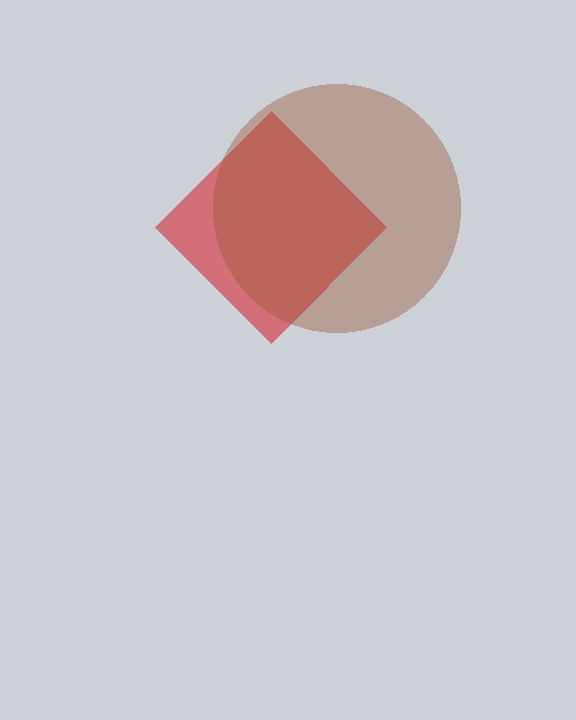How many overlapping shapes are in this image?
There are 2 overlapping shapes in the image.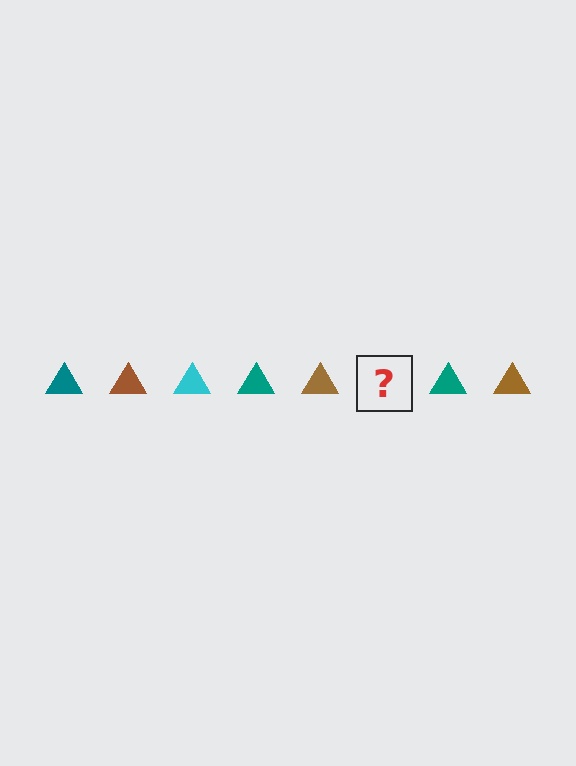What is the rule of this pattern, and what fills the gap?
The rule is that the pattern cycles through teal, brown, cyan triangles. The gap should be filled with a cyan triangle.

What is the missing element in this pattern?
The missing element is a cyan triangle.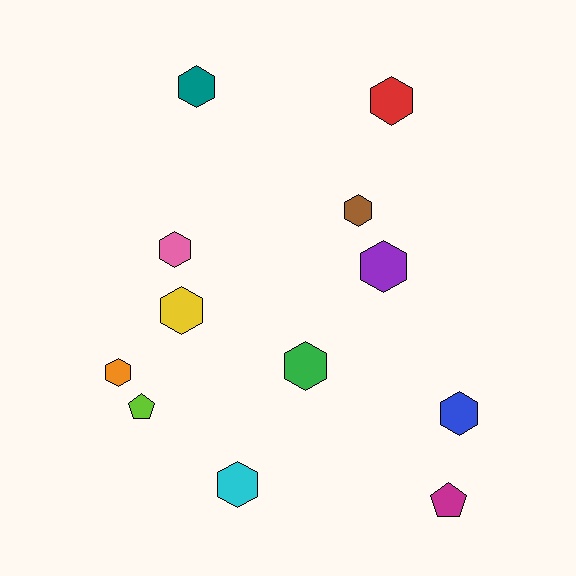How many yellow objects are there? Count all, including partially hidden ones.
There is 1 yellow object.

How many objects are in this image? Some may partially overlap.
There are 12 objects.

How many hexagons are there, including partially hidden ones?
There are 10 hexagons.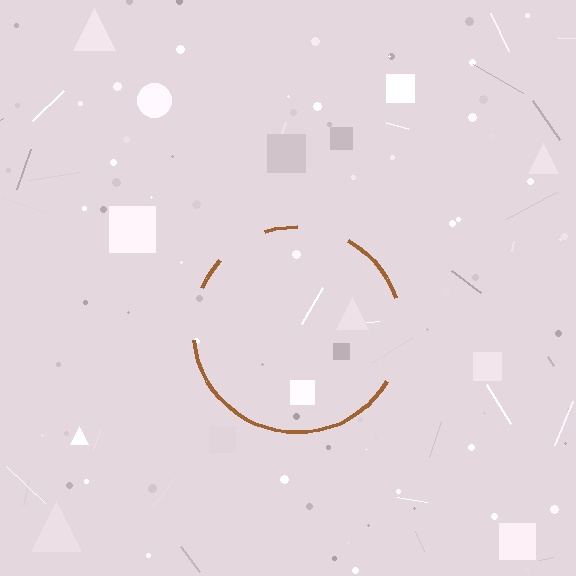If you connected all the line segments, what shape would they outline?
They would outline a circle.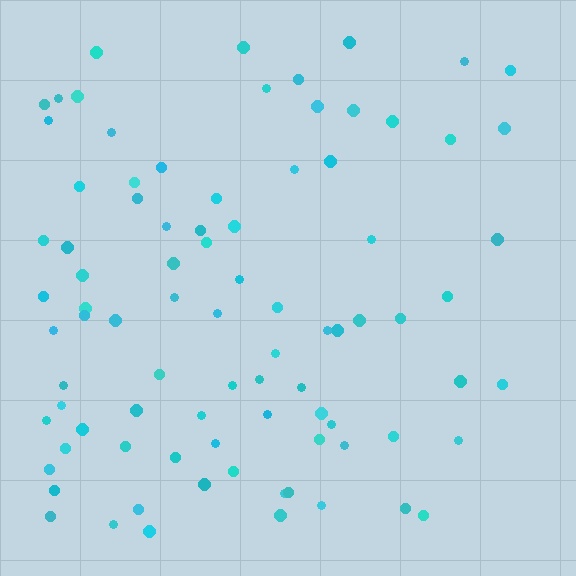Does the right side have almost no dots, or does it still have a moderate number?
Still a moderate number, just noticeably fewer than the left.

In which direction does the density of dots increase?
From right to left, with the left side densest.